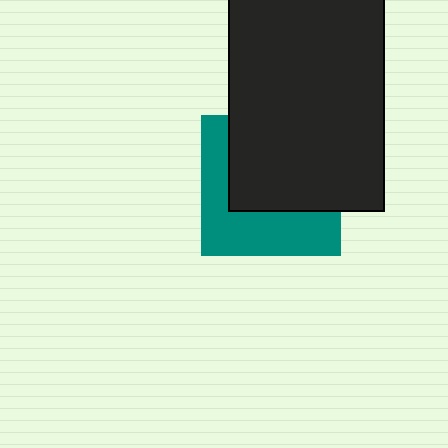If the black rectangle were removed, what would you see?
You would see the complete teal square.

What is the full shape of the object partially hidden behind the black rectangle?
The partially hidden object is a teal square.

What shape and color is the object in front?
The object in front is a black rectangle.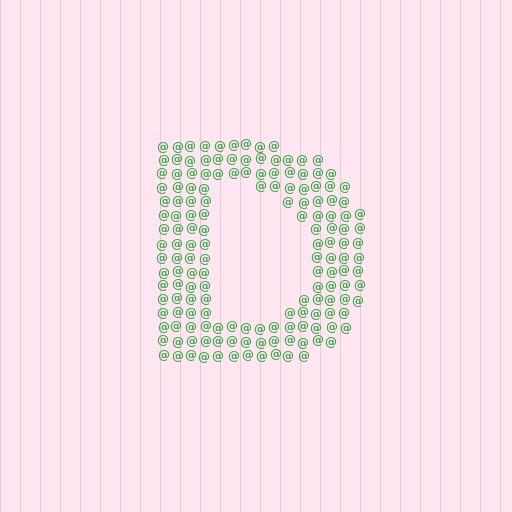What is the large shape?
The large shape is the letter D.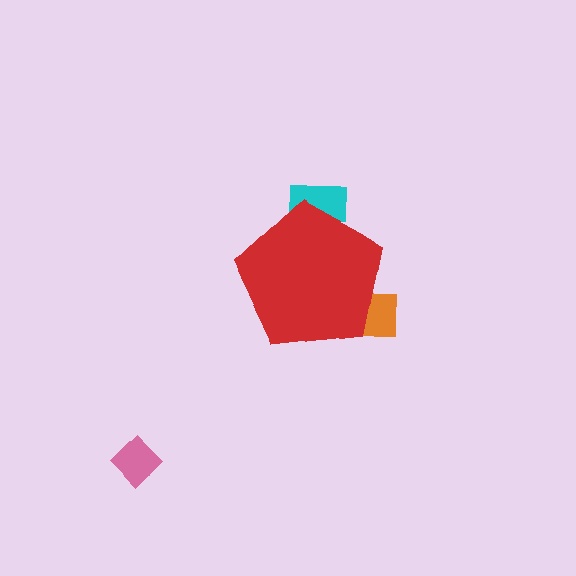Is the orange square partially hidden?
Yes, the orange square is partially hidden behind the red pentagon.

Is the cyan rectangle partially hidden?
Yes, the cyan rectangle is partially hidden behind the red pentagon.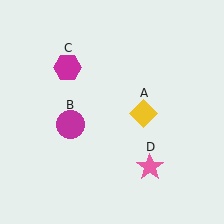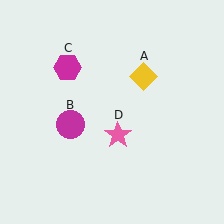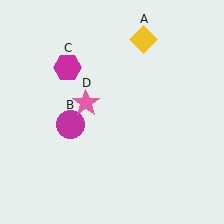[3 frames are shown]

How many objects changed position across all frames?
2 objects changed position: yellow diamond (object A), pink star (object D).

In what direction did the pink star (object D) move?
The pink star (object D) moved up and to the left.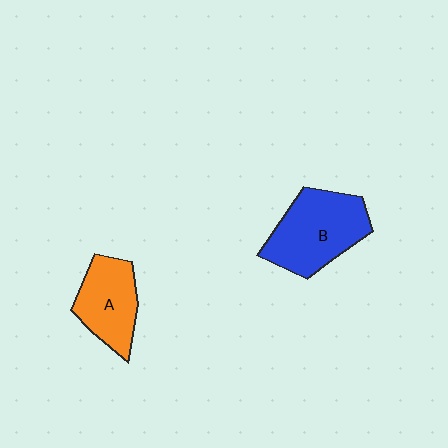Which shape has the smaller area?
Shape A (orange).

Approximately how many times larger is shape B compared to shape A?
Approximately 1.4 times.